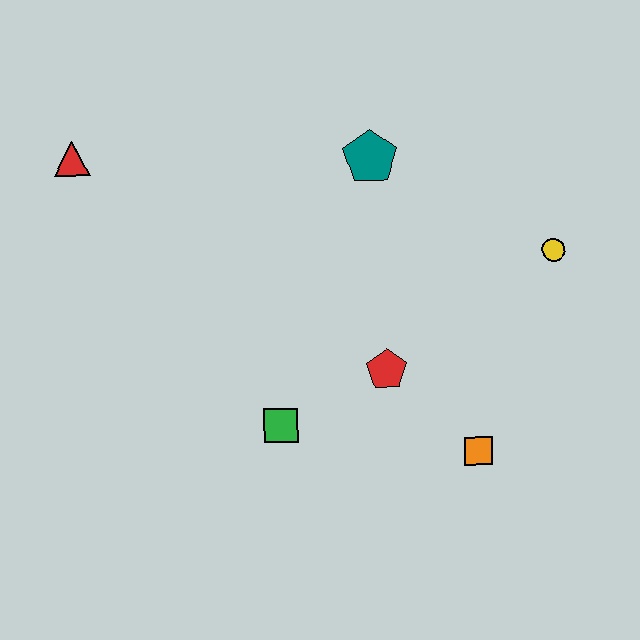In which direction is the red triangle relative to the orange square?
The red triangle is to the left of the orange square.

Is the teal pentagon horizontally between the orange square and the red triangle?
Yes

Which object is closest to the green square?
The red pentagon is closest to the green square.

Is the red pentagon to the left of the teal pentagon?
No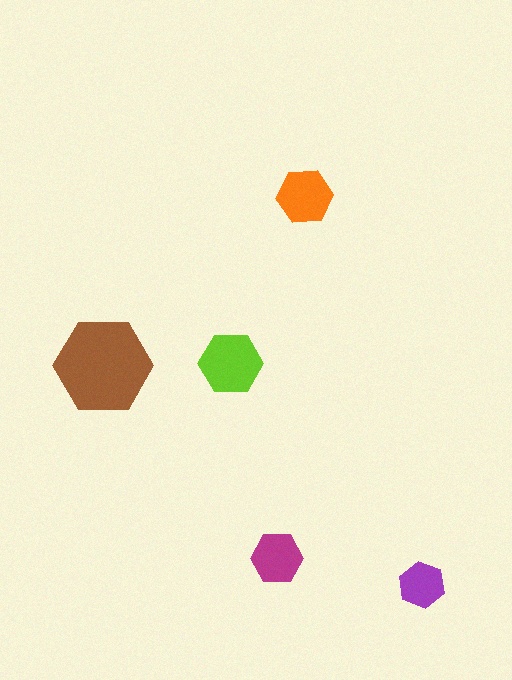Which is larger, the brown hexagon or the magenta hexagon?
The brown one.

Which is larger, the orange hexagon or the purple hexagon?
The orange one.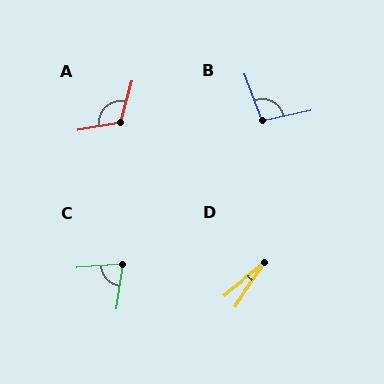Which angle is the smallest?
D, at approximately 17 degrees.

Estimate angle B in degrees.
Approximately 98 degrees.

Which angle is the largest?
A, at approximately 116 degrees.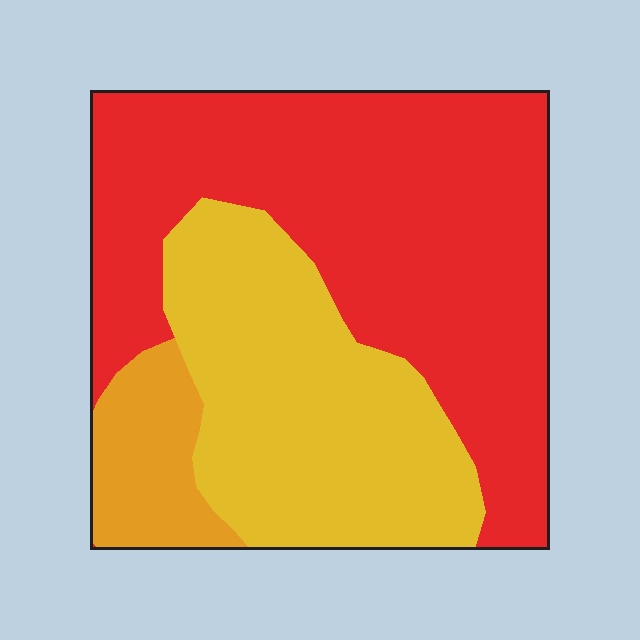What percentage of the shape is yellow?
Yellow takes up about one third (1/3) of the shape.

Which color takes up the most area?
Red, at roughly 55%.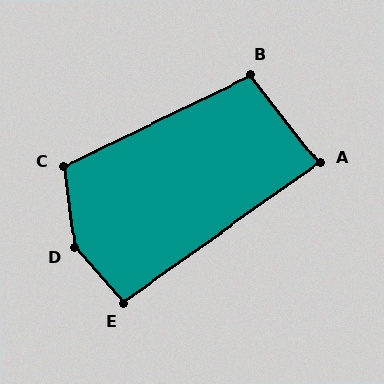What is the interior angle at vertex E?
Approximately 96 degrees (obtuse).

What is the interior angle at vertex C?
Approximately 109 degrees (obtuse).